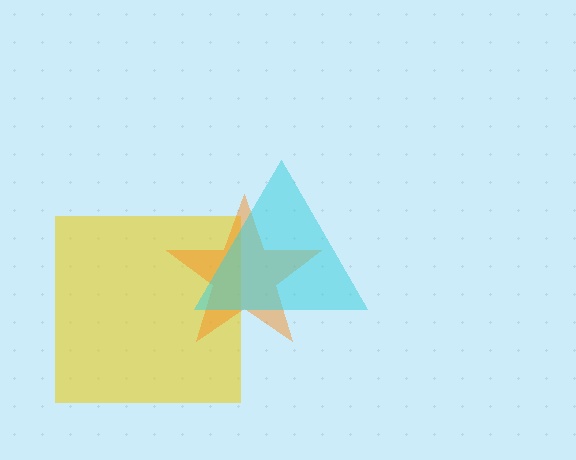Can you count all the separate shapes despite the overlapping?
Yes, there are 3 separate shapes.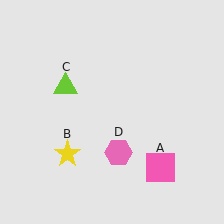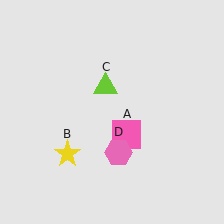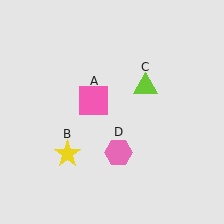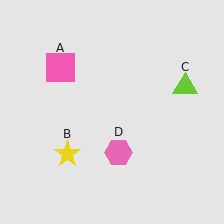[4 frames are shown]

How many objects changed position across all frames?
2 objects changed position: pink square (object A), lime triangle (object C).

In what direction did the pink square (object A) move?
The pink square (object A) moved up and to the left.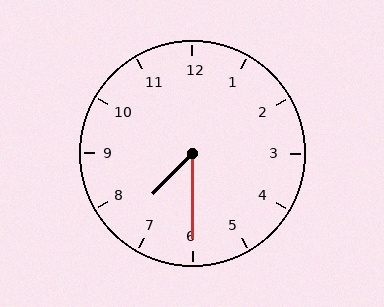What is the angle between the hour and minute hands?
Approximately 45 degrees.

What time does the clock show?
7:30.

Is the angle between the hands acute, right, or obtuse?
It is acute.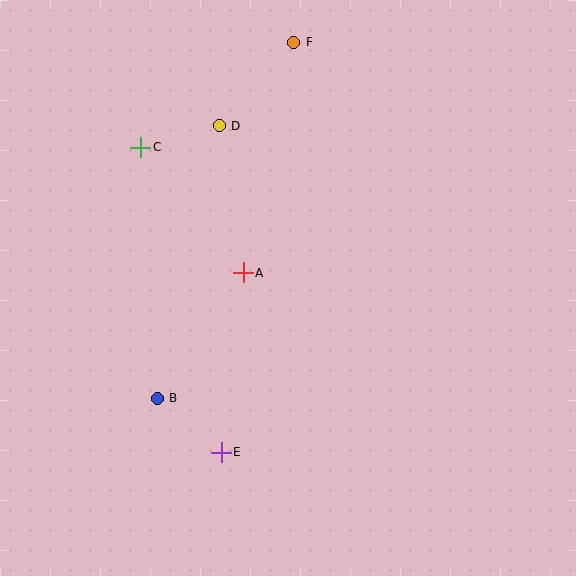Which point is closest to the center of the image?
Point A at (243, 273) is closest to the center.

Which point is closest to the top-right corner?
Point F is closest to the top-right corner.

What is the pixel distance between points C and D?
The distance between C and D is 81 pixels.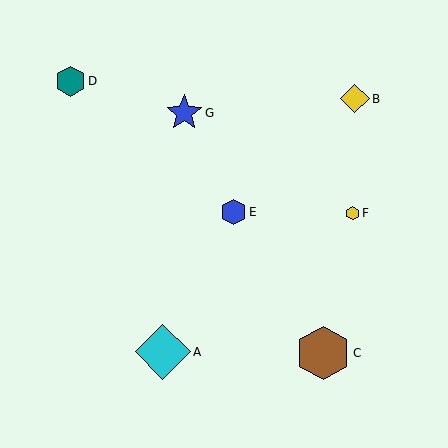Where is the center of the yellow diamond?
The center of the yellow diamond is at (355, 99).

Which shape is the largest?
The cyan diamond (labeled A) is the largest.